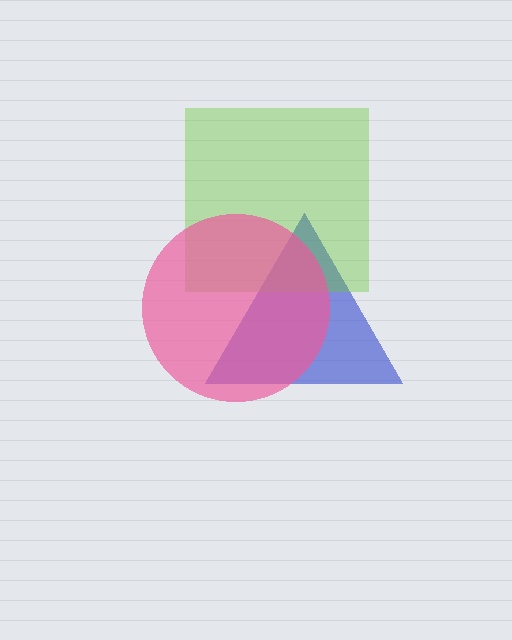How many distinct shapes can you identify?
There are 3 distinct shapes: a blue triangle, a lime square, a pink circle.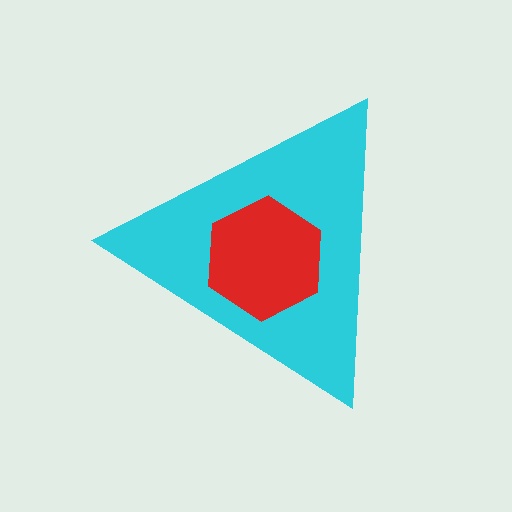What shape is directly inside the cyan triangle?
The red hexagon.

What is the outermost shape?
The cyan triangle.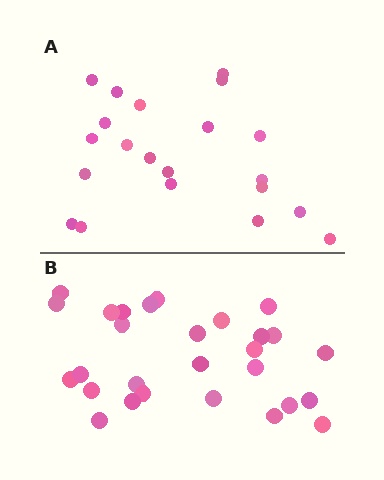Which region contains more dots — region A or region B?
Region B (the bottom region) has more dots.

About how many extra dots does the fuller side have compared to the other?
Region B has roughly 8 or so more dots than region A.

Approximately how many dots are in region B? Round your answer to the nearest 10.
About 30 dots. (The exact count is 28, which rounds to 30.)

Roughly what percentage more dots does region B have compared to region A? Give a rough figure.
About 35% more.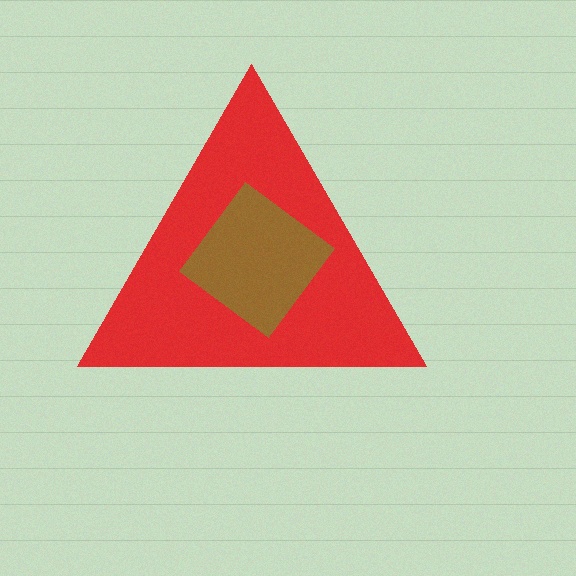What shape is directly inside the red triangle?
The brown diamond.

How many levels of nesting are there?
2.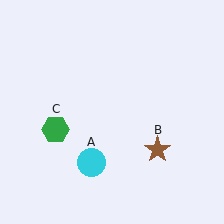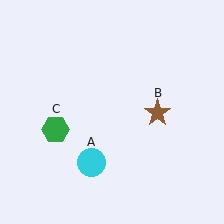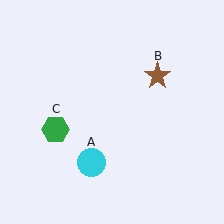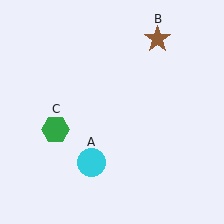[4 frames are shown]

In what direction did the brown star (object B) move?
The brown star (object B) moved up.